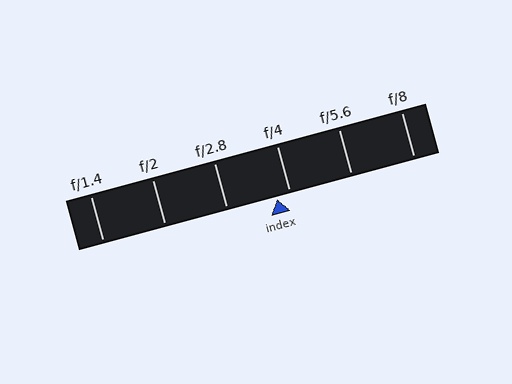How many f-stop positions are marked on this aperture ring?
There are 6 f-stop positions marked.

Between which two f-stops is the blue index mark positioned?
The index mark is between f/2.8 and f/4.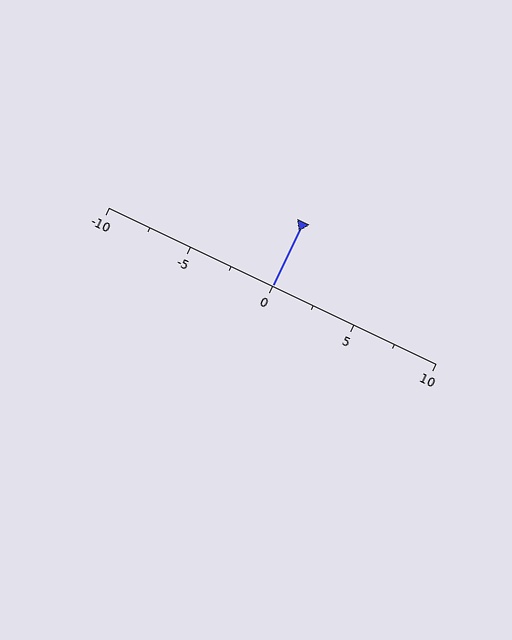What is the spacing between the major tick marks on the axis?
The major ticks are spaced 5 apart.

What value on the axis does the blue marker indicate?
The marker indicates approximately 0.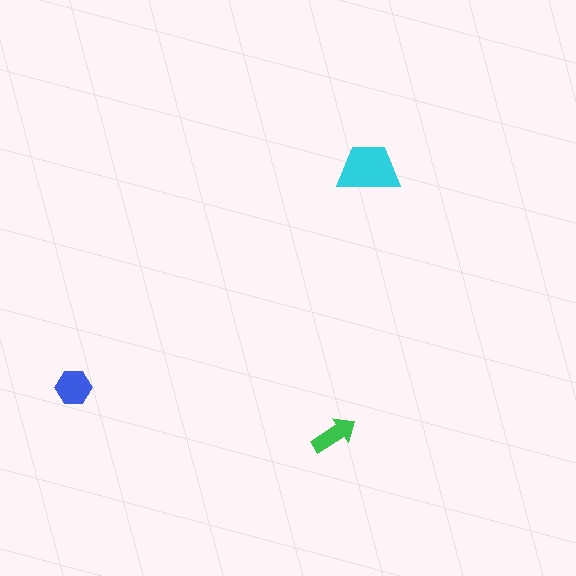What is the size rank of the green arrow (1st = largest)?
3rd.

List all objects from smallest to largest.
The green arrow, the blue hexagon, the cyan trapezoid.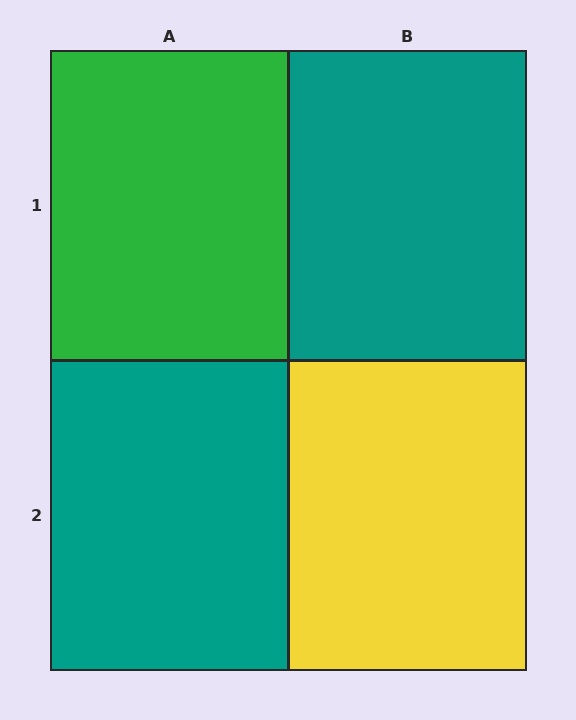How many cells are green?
1 cell is green.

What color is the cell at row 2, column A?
Teal.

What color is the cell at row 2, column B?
Yellow.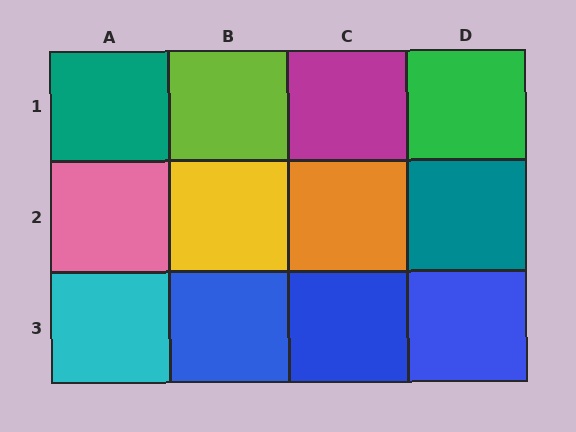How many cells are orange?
1 cell is orange.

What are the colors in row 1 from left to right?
Teal, lime, magenta, green.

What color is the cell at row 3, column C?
Blue.